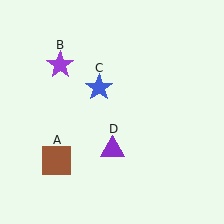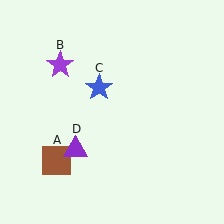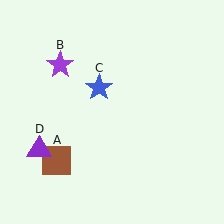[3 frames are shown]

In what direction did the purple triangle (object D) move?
The purple triangle (object D) moved left.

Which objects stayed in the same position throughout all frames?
Brown square (object A) and purple star (object B) and blue star (object C) remained stationary.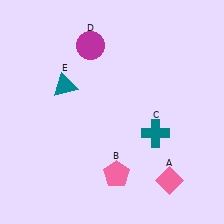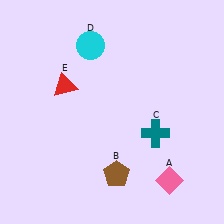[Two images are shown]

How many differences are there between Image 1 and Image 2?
There are 3 differences between the two images.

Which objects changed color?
B changed from pink to brown. D changed from magenta to cyan. E changed from teal to red.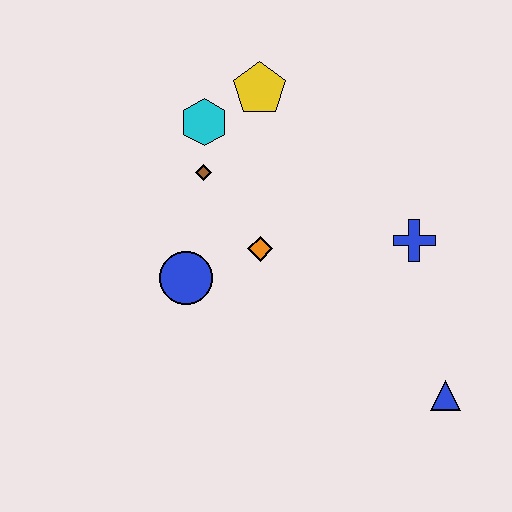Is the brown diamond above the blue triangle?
Yes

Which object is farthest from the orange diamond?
The blue triangle is farthest from the orange diamond.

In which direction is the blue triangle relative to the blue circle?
The blue triangle is to the right of the blue circle.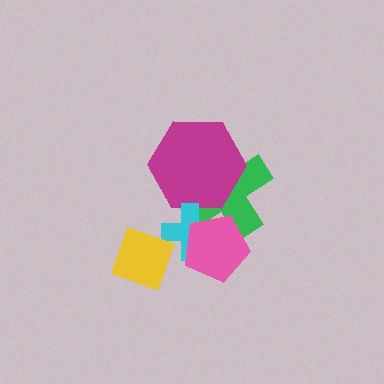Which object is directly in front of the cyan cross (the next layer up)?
The yellow diamond is directly in front of the cyan cross.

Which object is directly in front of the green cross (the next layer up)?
The magenta hexagon is directly in front of the green cross.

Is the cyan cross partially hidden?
Yes, it is partially covered by another shape.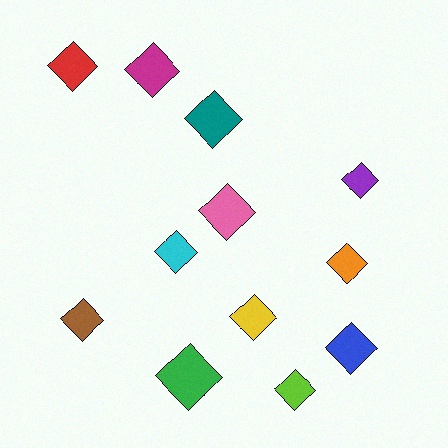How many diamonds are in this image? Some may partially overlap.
There are 12 diamonds.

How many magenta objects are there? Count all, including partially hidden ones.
There is 1 magenta object.